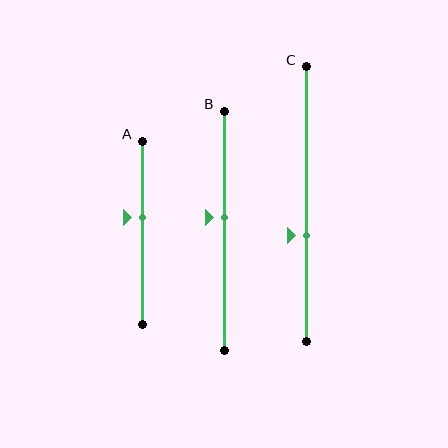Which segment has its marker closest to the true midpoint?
Segment B has its marker closest to the true midpoint.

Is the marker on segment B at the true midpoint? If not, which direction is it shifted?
No, the marker on segment B is shifted upward by about 6% of the segment length.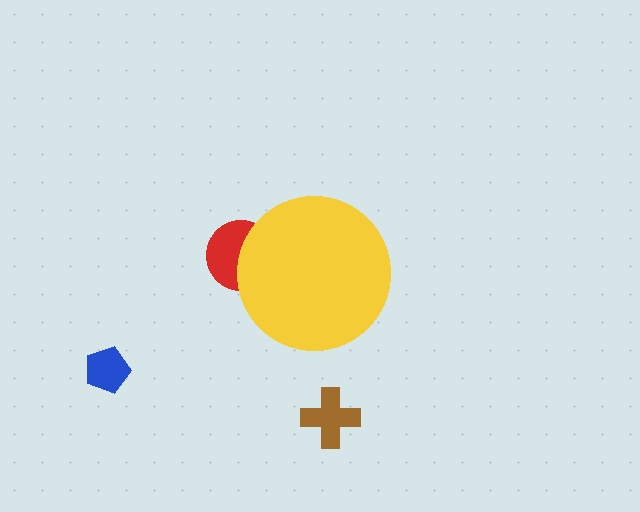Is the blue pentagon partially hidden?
No, the blue pentagon is fully visible.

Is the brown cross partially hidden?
No, the brown cross is fully visible.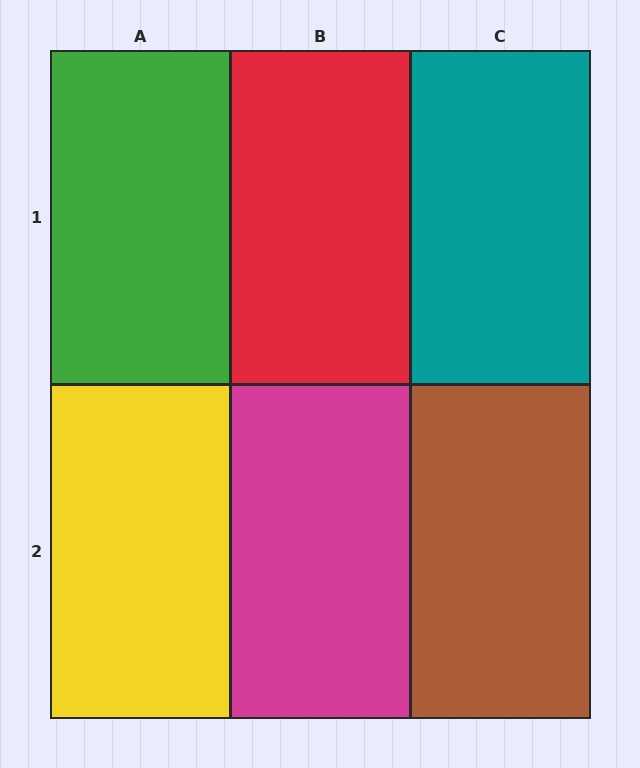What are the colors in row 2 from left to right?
Yellow, magenta, brown.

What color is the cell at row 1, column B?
Red.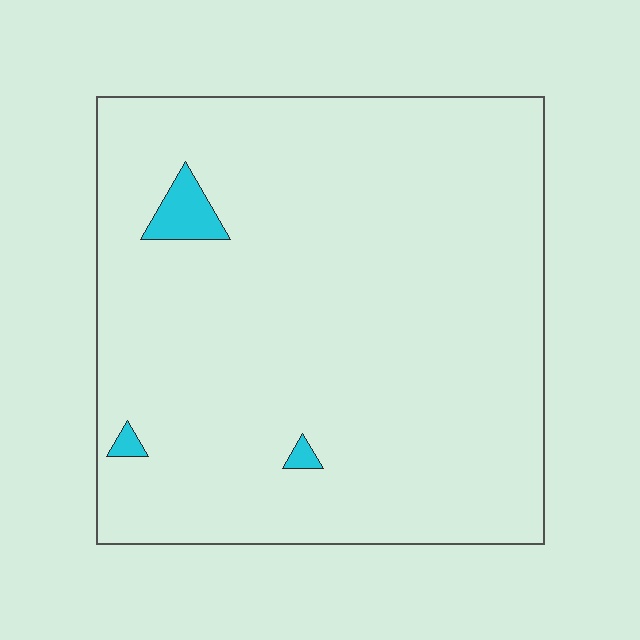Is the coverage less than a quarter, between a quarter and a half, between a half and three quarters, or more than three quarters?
Less than a quarter.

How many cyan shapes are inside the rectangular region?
3.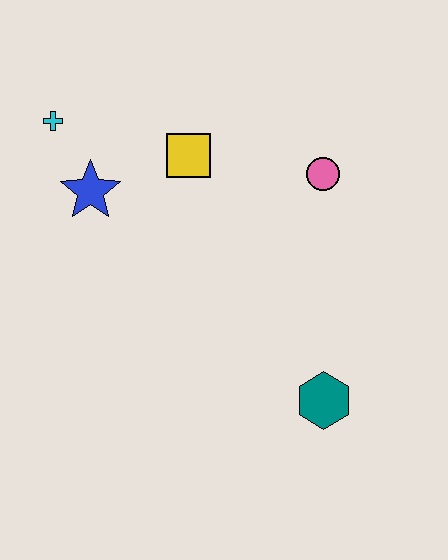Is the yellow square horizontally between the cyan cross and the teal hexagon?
Yes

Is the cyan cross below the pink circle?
No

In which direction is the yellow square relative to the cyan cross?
The yellow square is to the right of the cyan cross.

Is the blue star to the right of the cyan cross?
Yes